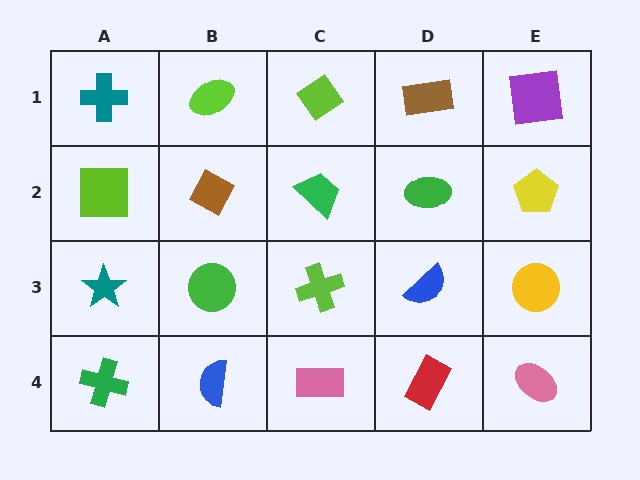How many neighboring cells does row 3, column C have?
4.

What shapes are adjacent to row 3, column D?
A green ellipse (row 2, column D), a red rectangle (row 4, column D), a lime cross (row 3, column C), a yellow circle (row 3, column E).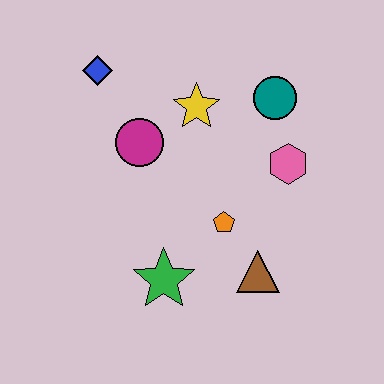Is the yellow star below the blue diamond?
Yes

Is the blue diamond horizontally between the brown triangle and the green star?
No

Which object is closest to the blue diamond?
The magenta circle is closest to the blue diamond.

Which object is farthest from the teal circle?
The green star is farthest from the teal circle.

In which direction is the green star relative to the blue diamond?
The green star is below the blue diamond.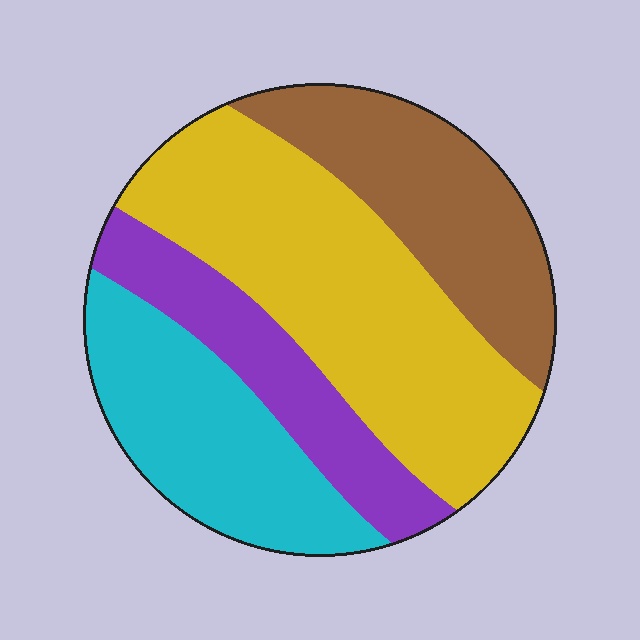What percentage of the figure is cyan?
Cyan takes up about one quarter (1/4) of the figure.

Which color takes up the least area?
Purple, at roughly 15%.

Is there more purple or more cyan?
Cyan.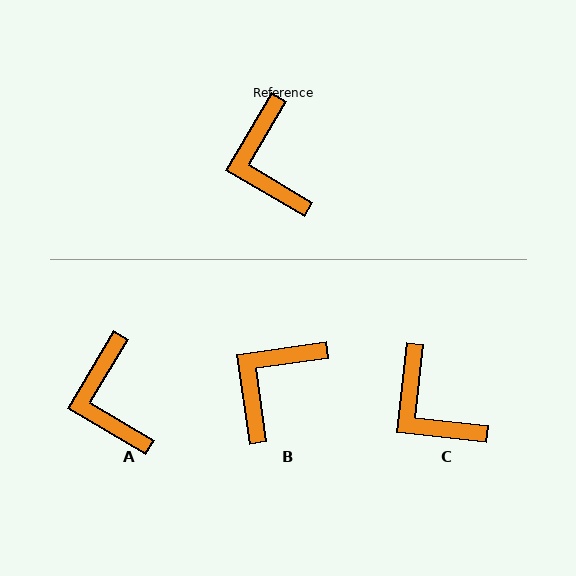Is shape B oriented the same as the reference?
No, it is off by about 51 degrees.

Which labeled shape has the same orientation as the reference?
A.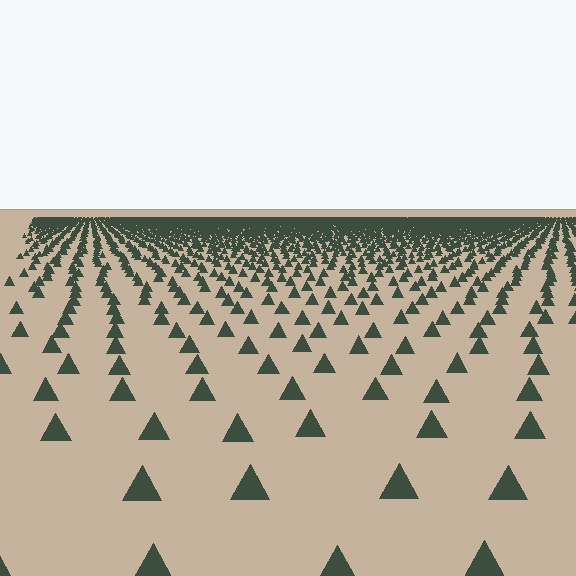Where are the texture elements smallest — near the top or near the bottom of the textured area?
Near the top.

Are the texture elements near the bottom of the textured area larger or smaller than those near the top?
Larger. Near the bottom, elements are closer to the viewer and appear at a bigger on-screen size.